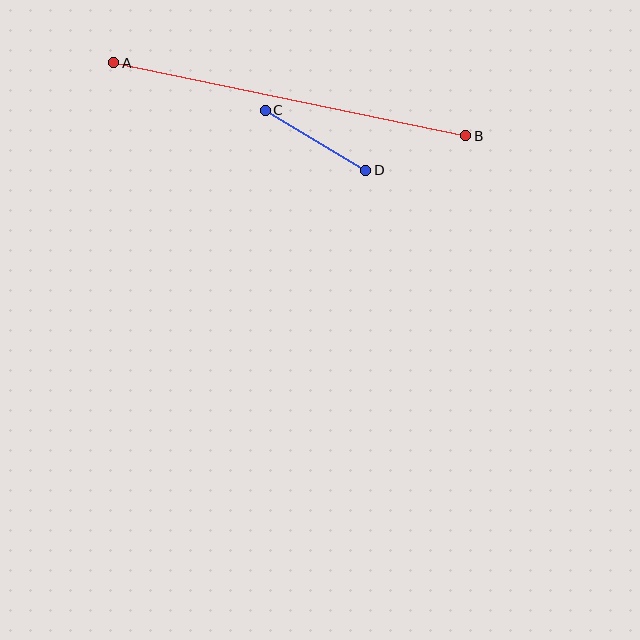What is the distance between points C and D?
The distance is approximately 117 pixels.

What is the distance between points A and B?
The distance is approximately 360 pixels.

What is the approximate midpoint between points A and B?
The midpoint is at approximately (290, 99) pixels.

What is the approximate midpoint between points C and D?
The midpoint is at approximately (316, 140) pixels.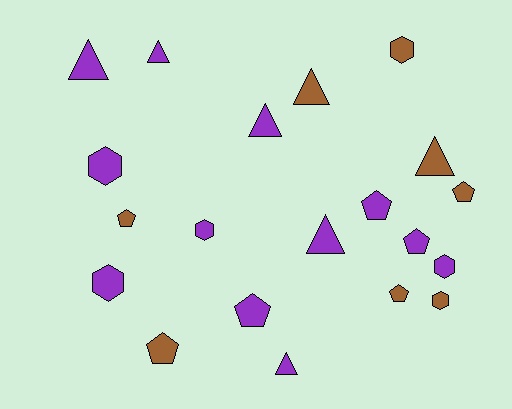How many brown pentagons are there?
There are 4 brown pentagons.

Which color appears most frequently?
Purple, with 12 objects.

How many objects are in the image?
There are 20 objects.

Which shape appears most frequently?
Triangle, with 7 objects.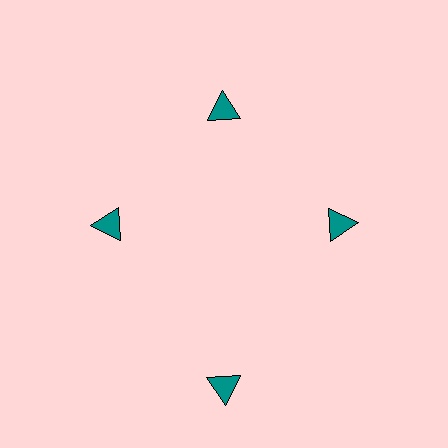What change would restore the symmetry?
The symmetry would be restored by moving it inward, back onto the ring so that all 4 triangles sit at equal angles and equal distance from the center.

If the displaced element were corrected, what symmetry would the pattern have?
It would have 4-fold rotational symmetry — the pattern would map onto itself every 90 degrees.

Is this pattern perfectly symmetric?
No. The 4 teal triangles are arranged in a ring, but one element near the 6 o'clock position is pushed outward from the center, breaking the 4-fold rotational symmetry.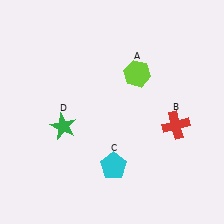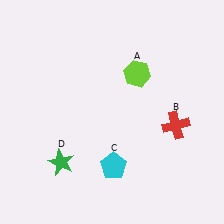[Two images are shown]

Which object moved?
The green star (D) moved down.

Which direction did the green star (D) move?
The green star (D) moved down.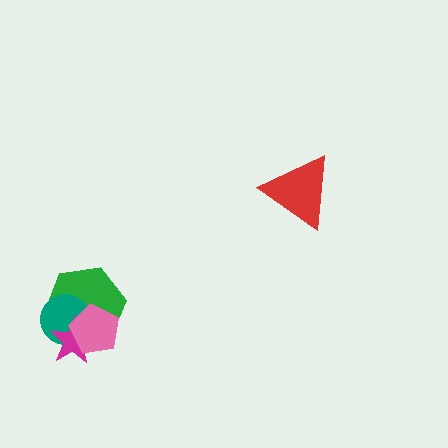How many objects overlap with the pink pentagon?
3 objects overlap with the pink pentagon.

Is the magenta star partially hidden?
Yes, it is partially covered by another shape.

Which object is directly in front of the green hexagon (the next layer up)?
The teal circle is directly in front of the green hexagon.